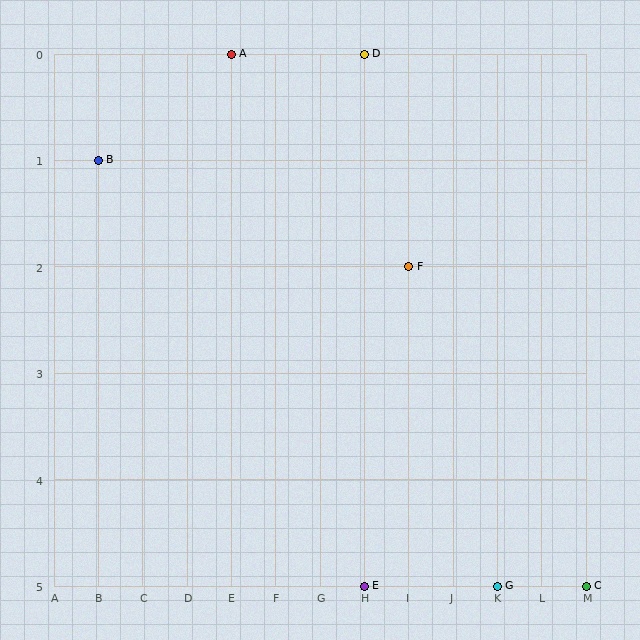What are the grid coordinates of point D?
Point D is at grid coordinates (H, 0).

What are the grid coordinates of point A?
Point A is at grid coordinates (E, 0).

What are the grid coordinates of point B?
Point B is at grid coordinates (B, 1).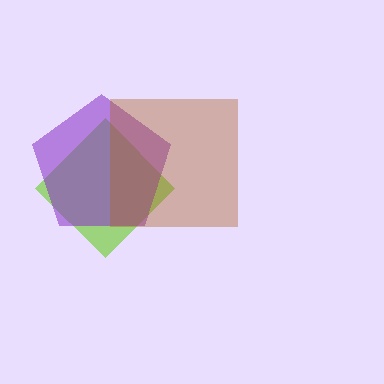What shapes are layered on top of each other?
The layered shapes are: a lime diamond, a purple pentagon, a brown square.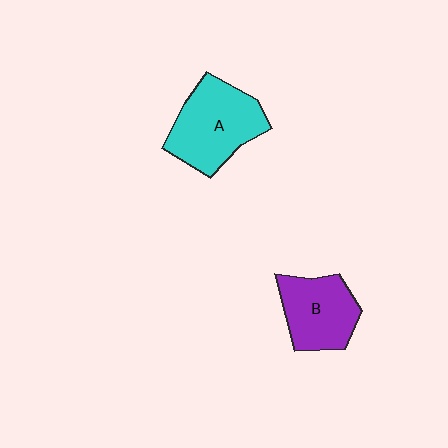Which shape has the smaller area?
Shape B (purple).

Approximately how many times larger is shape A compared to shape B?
Approximately 1.3 times.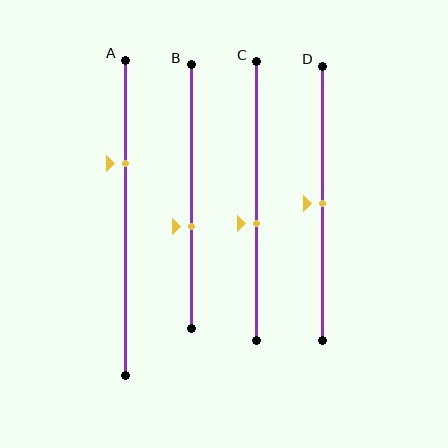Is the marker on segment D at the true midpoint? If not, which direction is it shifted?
Yes, the marker on segment D is at the true midpoint.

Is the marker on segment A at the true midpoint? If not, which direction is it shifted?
No, the marker on segment A is shifted upward by about 17% of the segment length.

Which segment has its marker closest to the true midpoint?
Segment D has its marker closest to the true midpoint.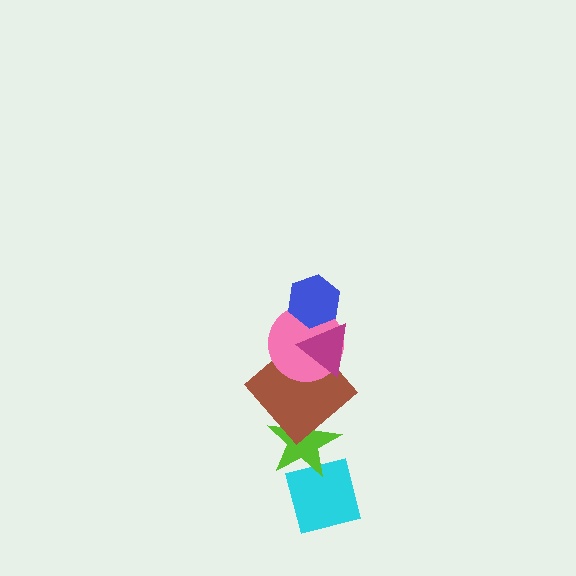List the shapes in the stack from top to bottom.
From top to bottom: the blue hexagon, the magenta triangle, the pink circle, the brown diamond, the lime star, the cyan square.